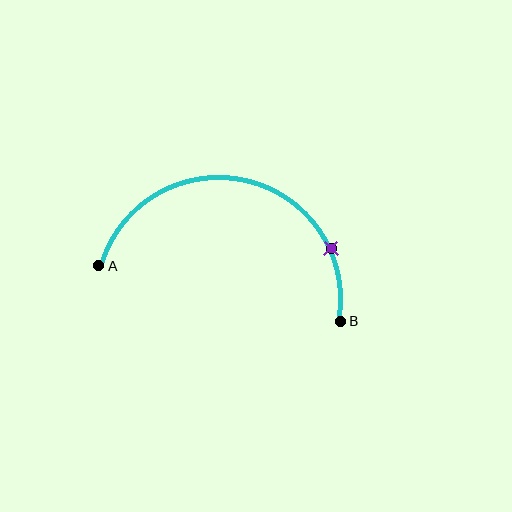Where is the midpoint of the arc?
The arc midpoint is the point on the curve farthest from the straight line joining A and B. It sits above that line.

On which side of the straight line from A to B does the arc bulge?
The arc bulges above the straight line connecting A and B.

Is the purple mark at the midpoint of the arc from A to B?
No. The purple mark lies on the arc but is closer to endpoint B. The arc midpoint would be at the point on the curve equidistant along the arc from both A and B.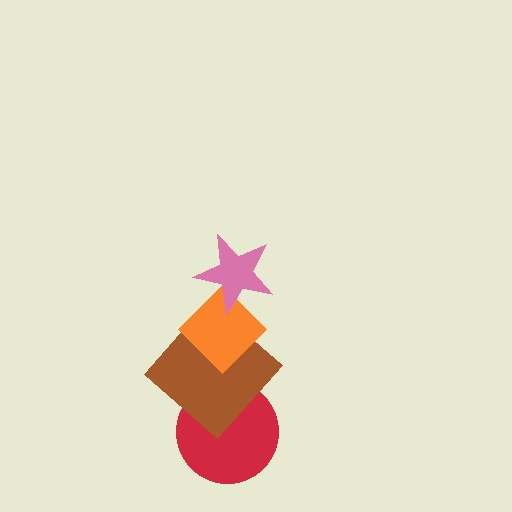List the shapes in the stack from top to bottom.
From top to bottom: the pink star, the orange diamond, the brown diamond, the red circle.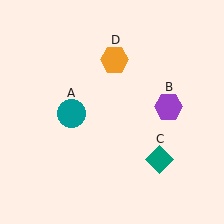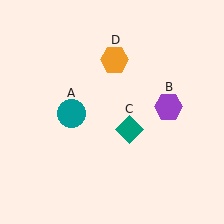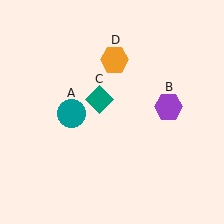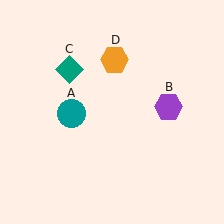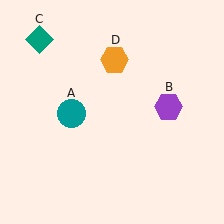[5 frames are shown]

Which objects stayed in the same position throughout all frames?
Teal circle (object A) and purple hexagon (object B) and orange hexagon (object D) remained stationary.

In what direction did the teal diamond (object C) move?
The teal diamond (object C) moved up and to the left.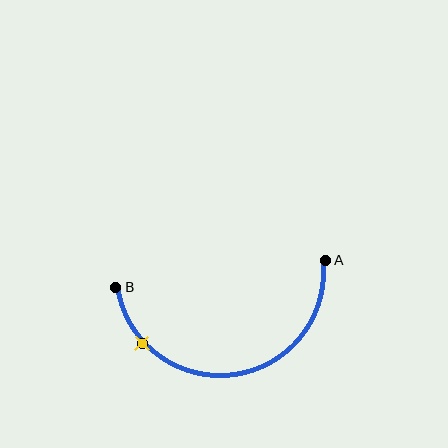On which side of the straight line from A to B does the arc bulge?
The arc bulges below the straight line connecting A and B.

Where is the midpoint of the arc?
The arc midpoint is the point on the curve farthest from the straight line joining A and B. It sits below that line.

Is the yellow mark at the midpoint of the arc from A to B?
No. The yellow mark lies on the arc but is closer to endpoint B. The arc midpoint would be at the point on the curve equidistant along the arc from both A and B.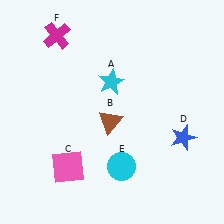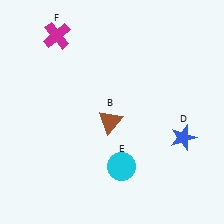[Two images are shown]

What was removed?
The cyan star (A), the pink square (C) were removed in Image 2.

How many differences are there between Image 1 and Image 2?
There are 2 differences between the two images.